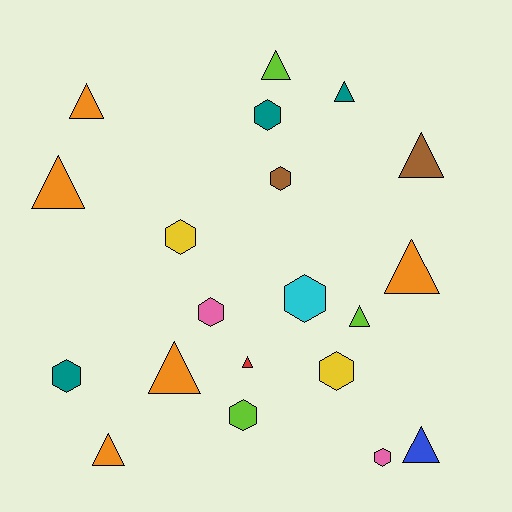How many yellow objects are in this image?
There are 2 yellow objects.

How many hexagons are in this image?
There are 9 hexagons.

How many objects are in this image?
There are 20 objects.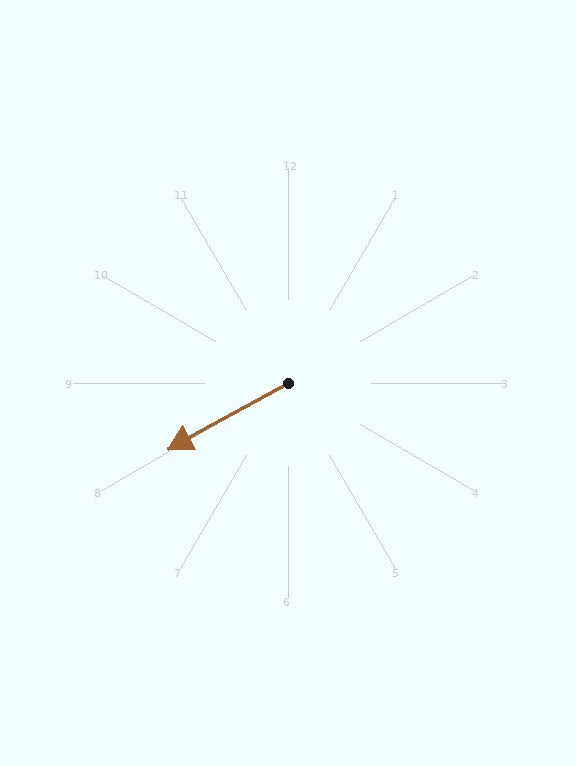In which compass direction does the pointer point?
Southwest.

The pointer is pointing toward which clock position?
Roughly 8 o'clock.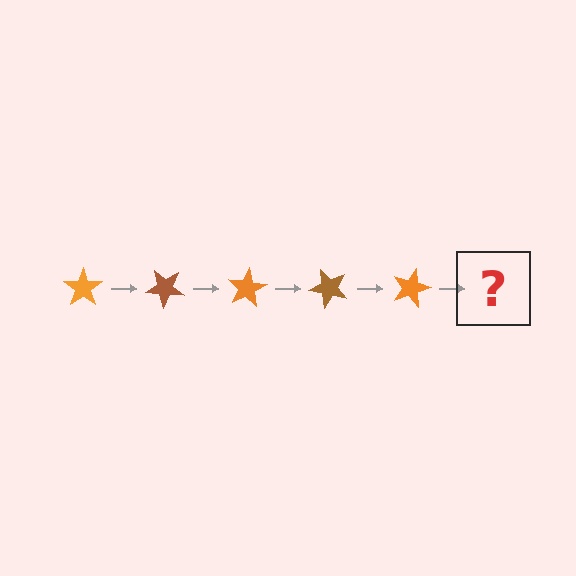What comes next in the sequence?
The next element should be a brown star, rotated 200 degrees from the start.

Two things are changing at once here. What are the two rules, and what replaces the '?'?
The two rules are that it rotates 40 degrees each step and the color cycles through orange and brown. The '?' should be a brown star, rotated 200 degrees from the start.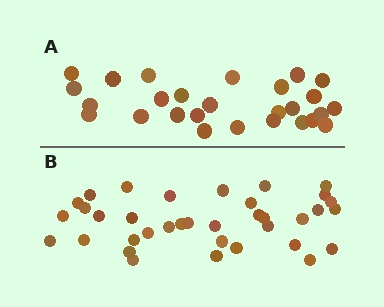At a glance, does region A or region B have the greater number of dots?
Region B (the bottom region) has more dots.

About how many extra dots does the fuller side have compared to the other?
Region B has roughly 8 or so more dots than region A.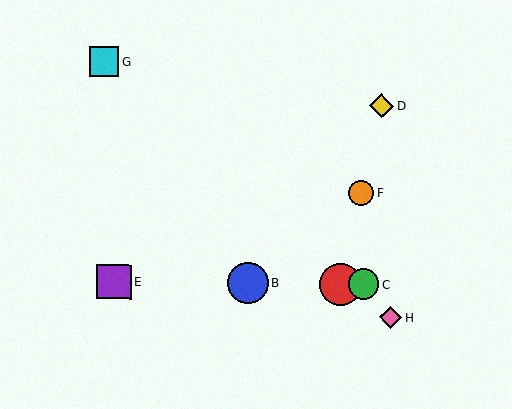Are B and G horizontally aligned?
No, B is at y≈283 and G is at y≈62.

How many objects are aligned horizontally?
4 objects (A, B, C, E) are aligned horizontally.